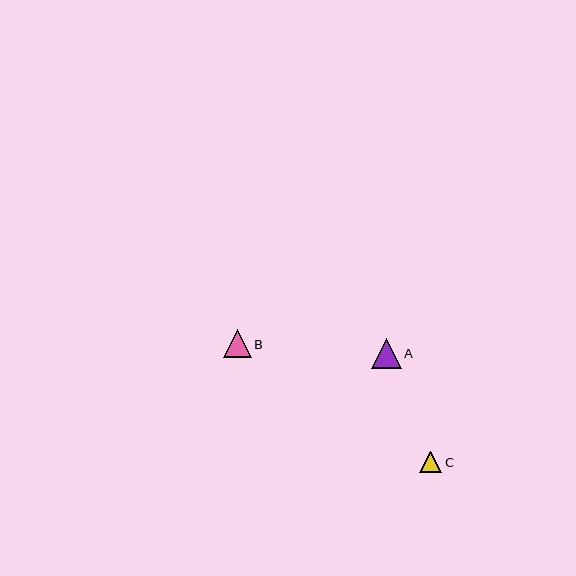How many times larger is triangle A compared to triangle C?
Triangle A is approximately 1.4 times the size of triangle C.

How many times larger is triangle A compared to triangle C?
Triangle A is approximately 1.4 times the size of triangle C.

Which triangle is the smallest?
Triangle C is the smallest with a size of approximately 22 pixels.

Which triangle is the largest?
Triangle A is the largest with a size of approximately 30 pixels.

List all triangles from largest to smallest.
From largest to smallest: A, B, C.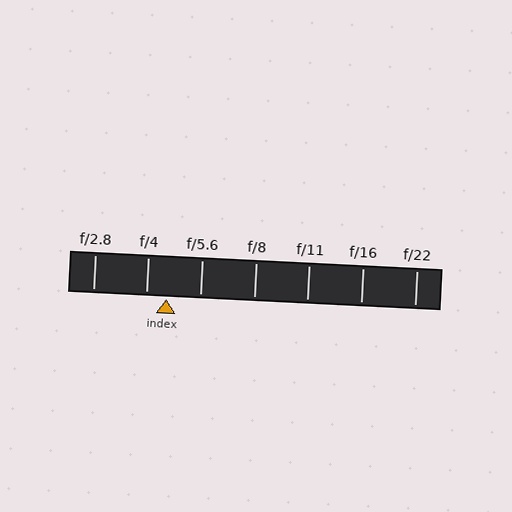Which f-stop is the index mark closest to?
The index mark is closest to f/4.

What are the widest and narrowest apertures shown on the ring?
The widest aperture shown is f/2.8 and the narrowest is f/22.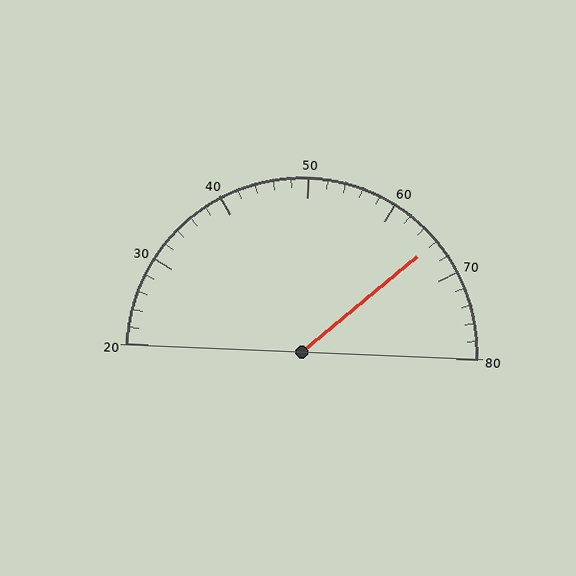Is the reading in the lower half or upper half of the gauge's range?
The reading is in the upper half of the range (20 to 80).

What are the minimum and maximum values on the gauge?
The gauge ranges from 20 to 80.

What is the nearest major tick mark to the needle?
The nearest major tick mark is 70.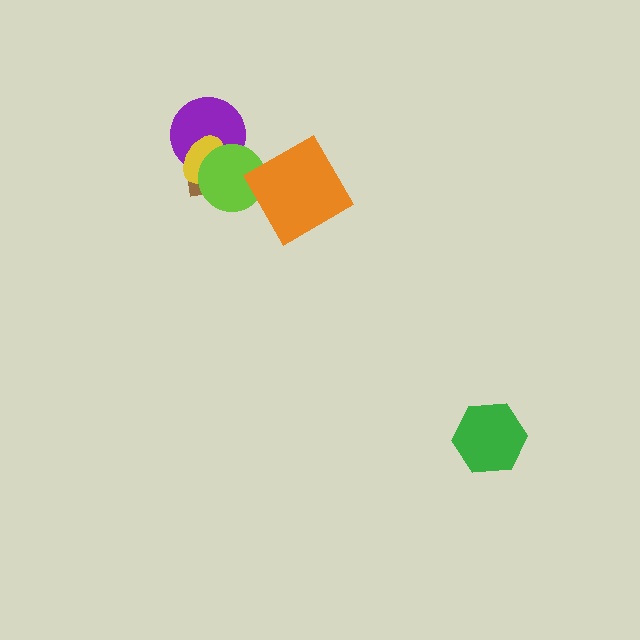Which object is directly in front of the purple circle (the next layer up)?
The yellow ellipse is directly in front of the purple circle.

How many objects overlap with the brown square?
3 objects overlap with the brown square.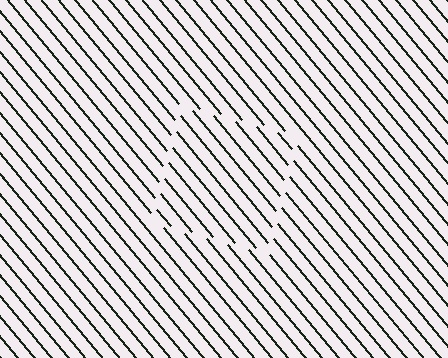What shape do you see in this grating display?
An illusory square. The interior of the shape contains the same grating, shifted by half a period — the contour is defined by the phase discontinuity where line-ends from the inner and outer gratings abut.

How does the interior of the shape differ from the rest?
The interior of the shape contains the same grating, shifted by half a period — the contour is defined by the phase discontinuity where line-ends from the inner and outer gratings abut.